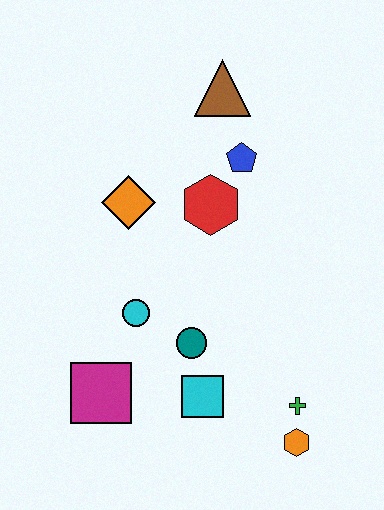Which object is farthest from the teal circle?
The brown triangle is farthest from the teal circle.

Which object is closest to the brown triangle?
The blue pentagon is closest to the brown triangle.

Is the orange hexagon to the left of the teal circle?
No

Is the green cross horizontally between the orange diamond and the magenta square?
No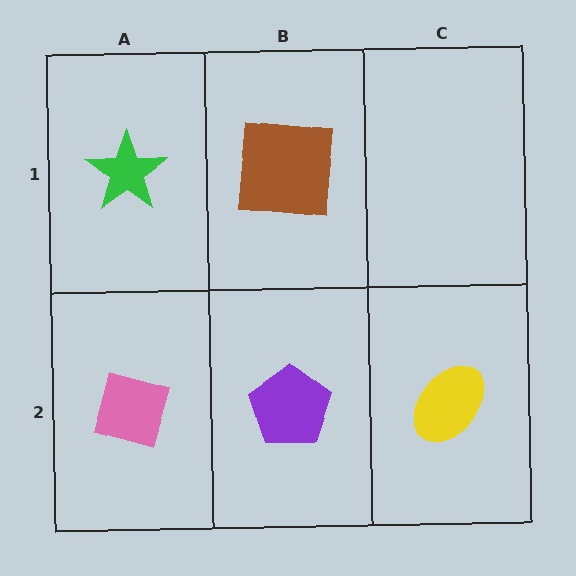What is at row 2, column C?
A yellow ellipse.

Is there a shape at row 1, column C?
No, that cell is empty.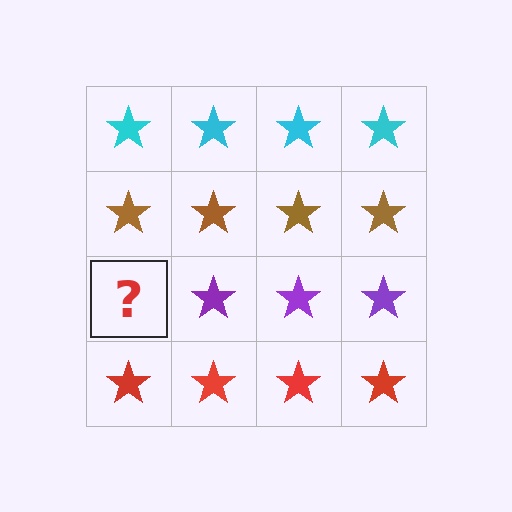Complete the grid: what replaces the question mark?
The question mark should be replaced with a purple star.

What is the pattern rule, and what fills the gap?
The rule is that each row has a consistent color. The gap should be filled with a purple star.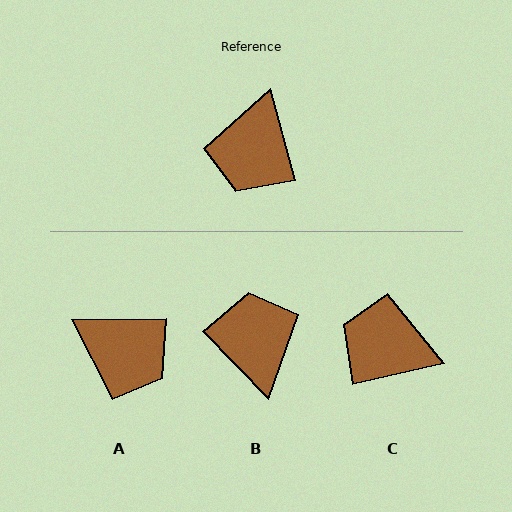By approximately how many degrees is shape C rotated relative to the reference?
Approximately 92 degrees clockwise.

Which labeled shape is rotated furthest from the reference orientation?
B, about 150 degrees away.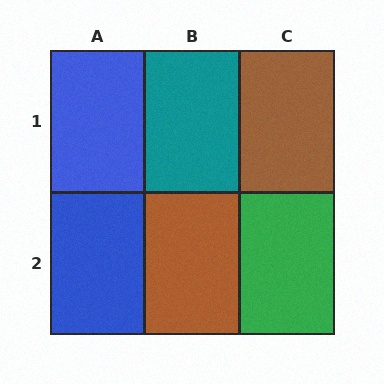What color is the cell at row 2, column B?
Brown.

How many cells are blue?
2 cells are blue.